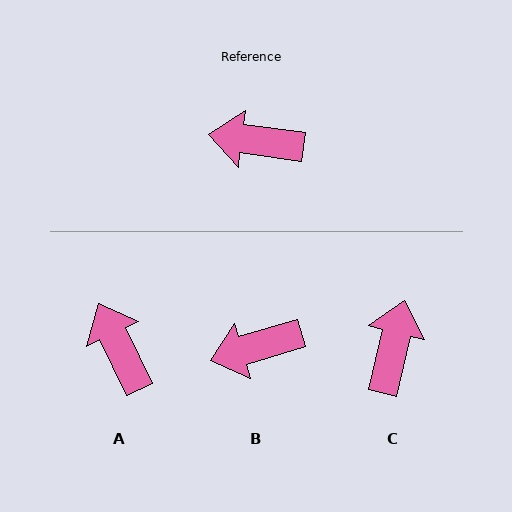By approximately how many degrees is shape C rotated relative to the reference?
Approximately 96 degrees clockwise.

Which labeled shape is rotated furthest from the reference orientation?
C, about 96 degrees away.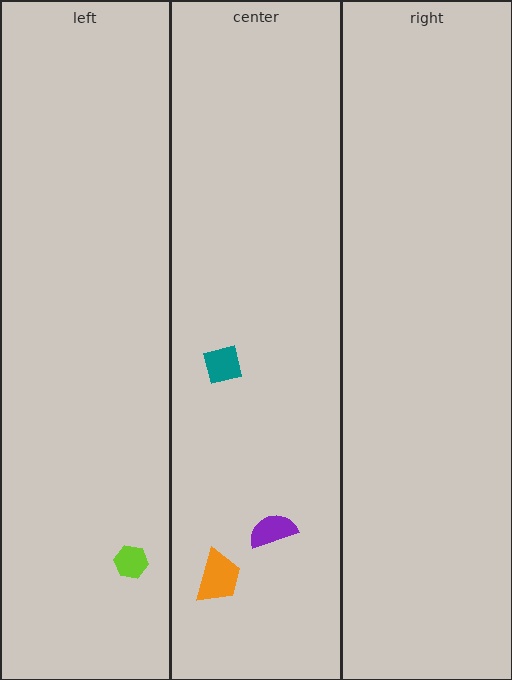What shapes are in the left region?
The lime hexagon.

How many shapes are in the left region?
1.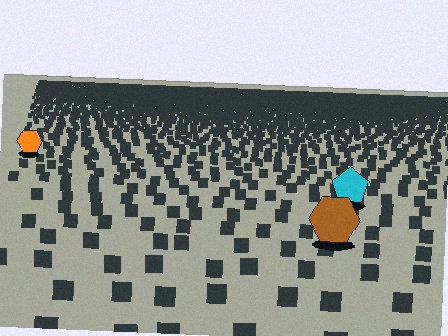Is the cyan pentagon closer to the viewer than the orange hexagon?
Yes. The cyan pentagon is closer — you can tell from the texture gradient: the ground texture is coarser near it.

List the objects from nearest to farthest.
From nearest to farthest: the brown hexagon, the cyan pentagon, the orange hexagon.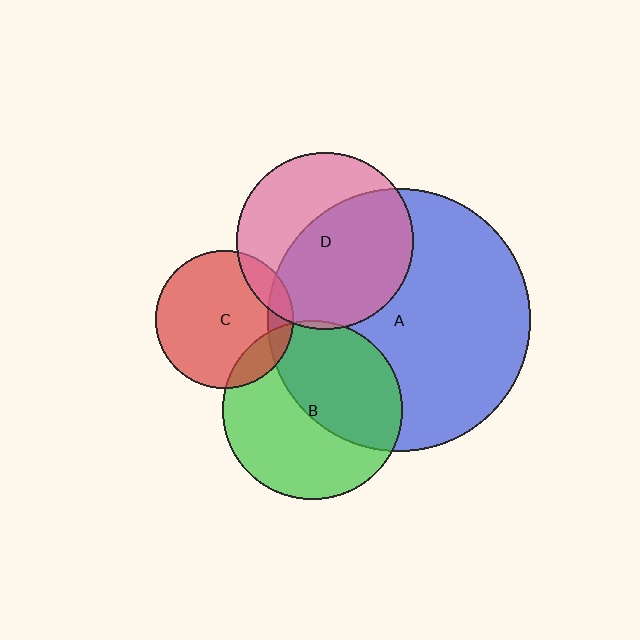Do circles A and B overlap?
Yes.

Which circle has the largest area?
Circle A (blue).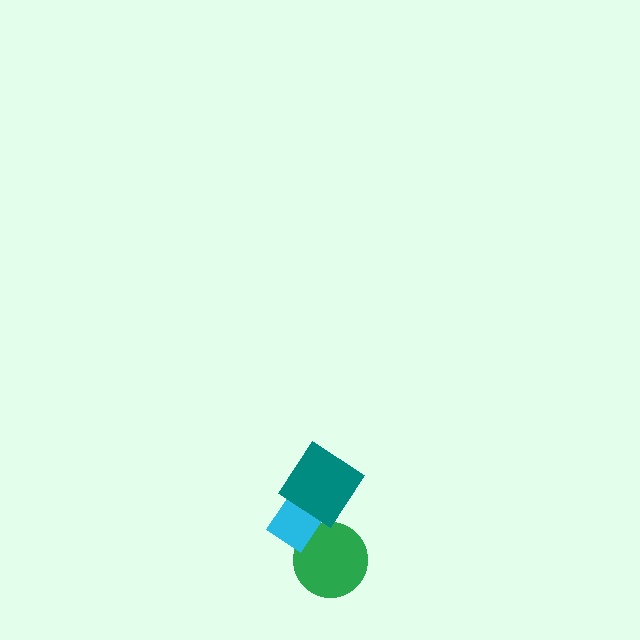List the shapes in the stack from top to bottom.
From top to bottom: the teal diamond, the cyan rectangle, the green circle.